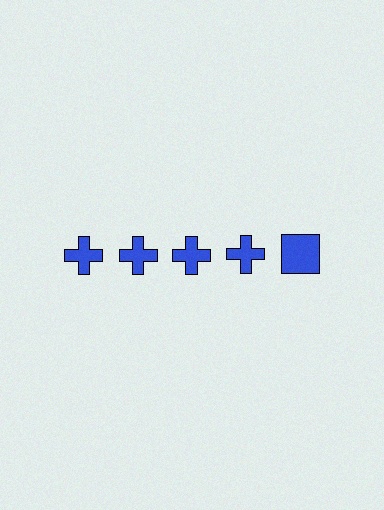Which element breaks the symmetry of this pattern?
The blue square in the top row, rightmost column breaks the symmetry. All other shapes are blue crosses.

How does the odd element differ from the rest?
It has a different shape: square instead of cross.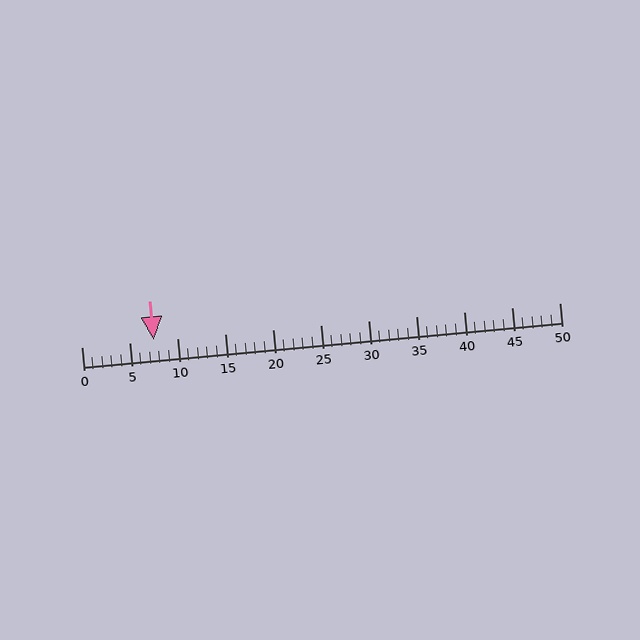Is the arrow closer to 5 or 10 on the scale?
The arrow is closer to 10.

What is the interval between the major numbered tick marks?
The major tick marks are spaced 5 units apart.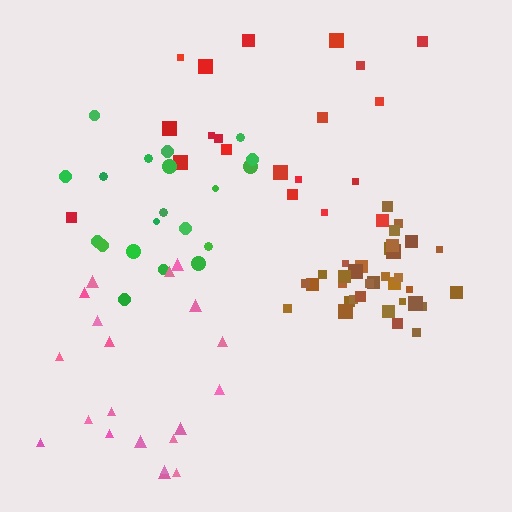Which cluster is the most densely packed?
Brown.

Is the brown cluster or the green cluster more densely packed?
Brown.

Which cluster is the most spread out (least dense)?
Red.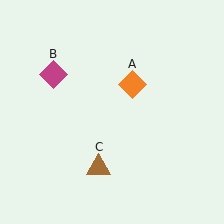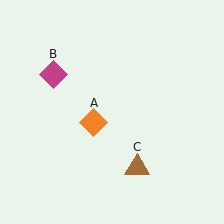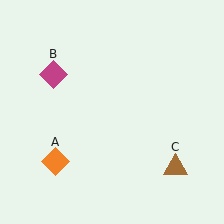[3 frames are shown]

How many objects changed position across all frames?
2 objects changed position: orange diamond (object A), brown triangle (object C).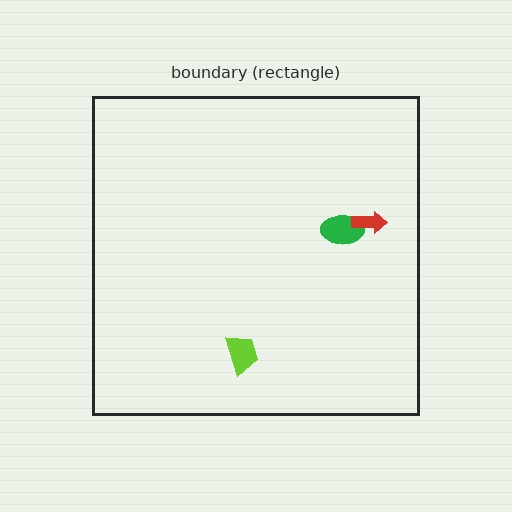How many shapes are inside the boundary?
3 inside, 0 outside.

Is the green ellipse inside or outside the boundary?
Inside.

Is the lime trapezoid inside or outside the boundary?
Inside.